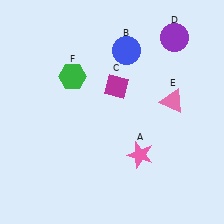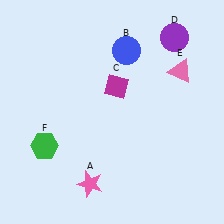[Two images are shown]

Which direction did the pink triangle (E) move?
The pink triangle (E) moved up.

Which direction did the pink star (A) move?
The pink star (A) moved left.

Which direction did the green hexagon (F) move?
The green hexagon (F) moved down.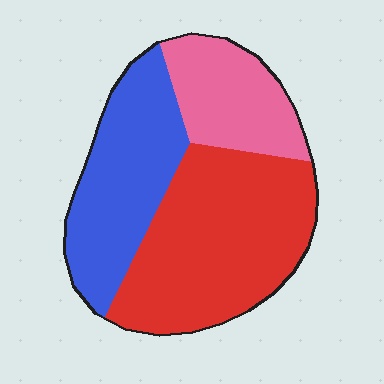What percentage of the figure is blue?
Blue covers about 30% of the figure.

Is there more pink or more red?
Red.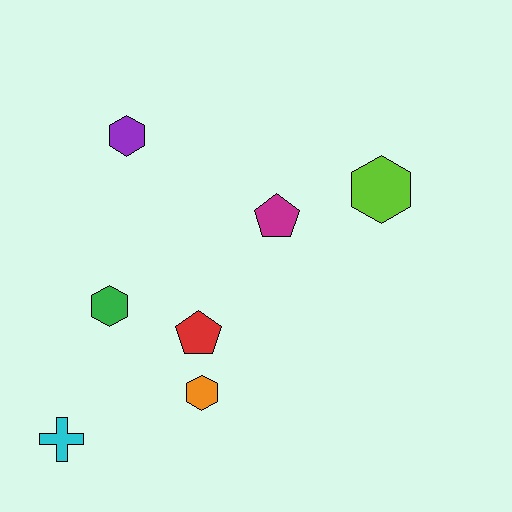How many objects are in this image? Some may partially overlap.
There are 7 objects.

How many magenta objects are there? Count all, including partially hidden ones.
There is 1 magenta object.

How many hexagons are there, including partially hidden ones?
There are 4 hexagons.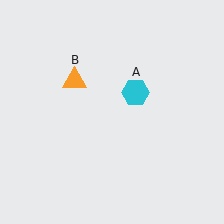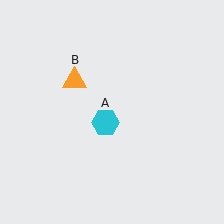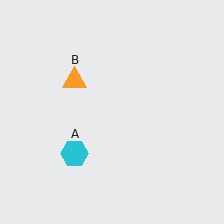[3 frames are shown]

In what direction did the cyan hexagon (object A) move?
The cyan hexagon (object A) moved down and to the left.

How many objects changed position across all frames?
1 object changed position: cyan hexagon (object A).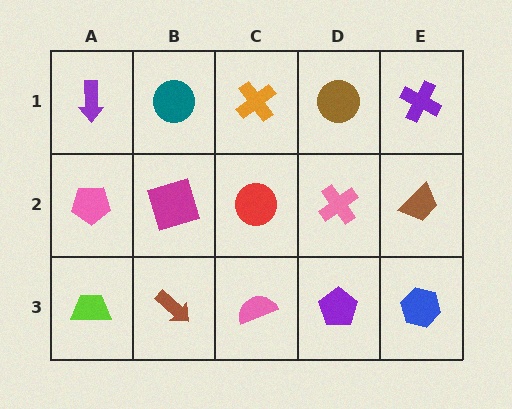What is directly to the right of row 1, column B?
An orange cross.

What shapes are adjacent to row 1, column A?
A pink pentagon (row 2, column A), a teal circle (row 1, column B).